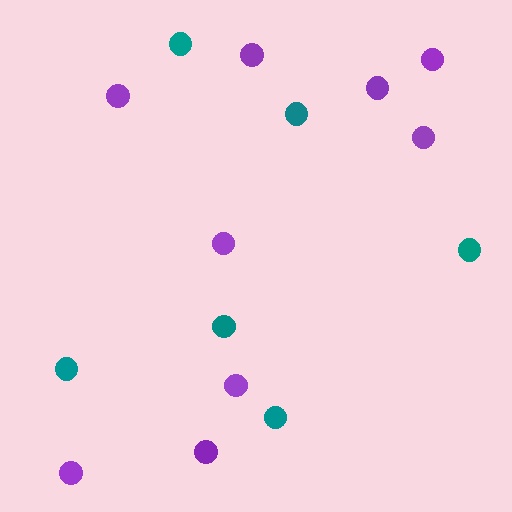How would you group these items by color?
There are 2 groups: one group of purple circles (9) and one group of teal circles (6).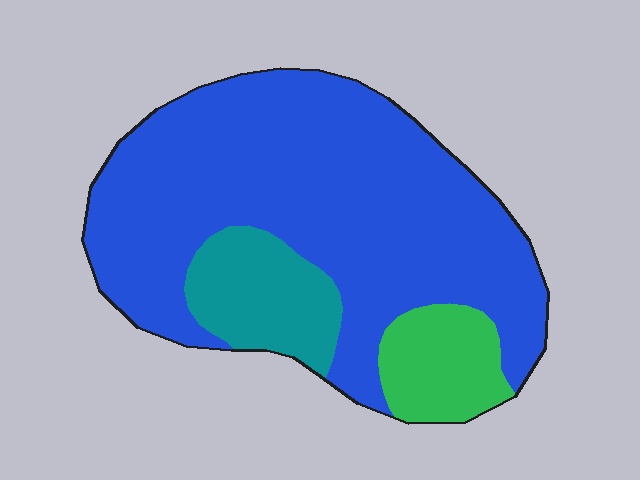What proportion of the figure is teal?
Teal takes up about one eighth (1/8) of the figure.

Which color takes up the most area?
Blue, at roughly 75%.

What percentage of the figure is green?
Green covers about 10% of the figure.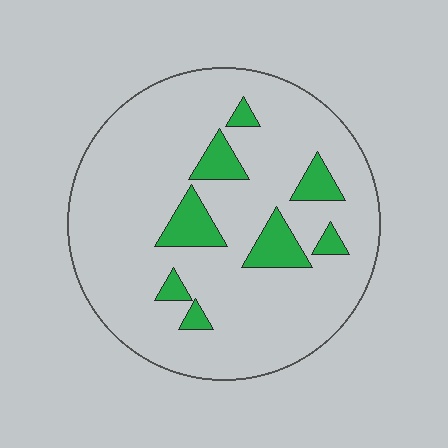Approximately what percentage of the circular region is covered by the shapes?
Approximately 15%.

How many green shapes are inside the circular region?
8.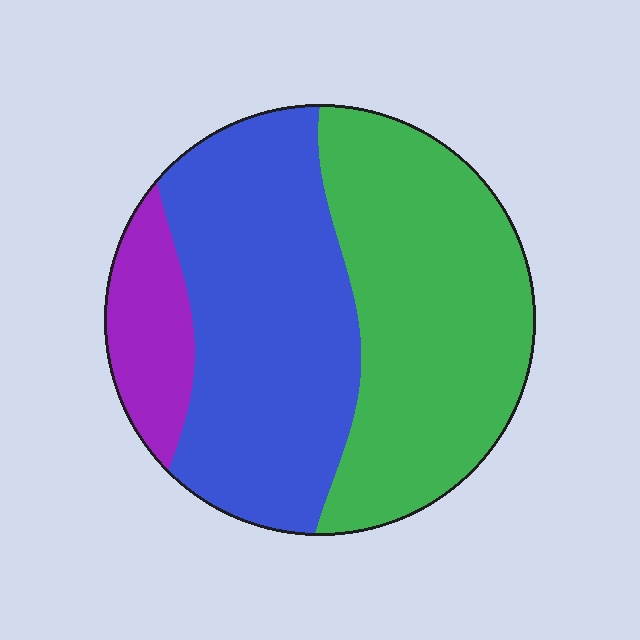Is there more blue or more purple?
Blue.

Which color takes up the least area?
Purple, at roughly 10%.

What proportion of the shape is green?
Green takes up between a quarter and a half of the shape.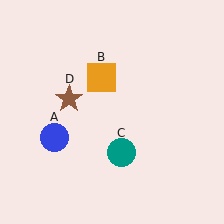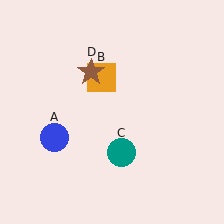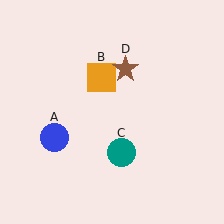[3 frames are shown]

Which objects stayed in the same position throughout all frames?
Blue circle (object A) and orange square (object B) and teal circle (object C) remained stationary.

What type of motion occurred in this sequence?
The brown star (object D) rotated clockwise around the center of the scene.